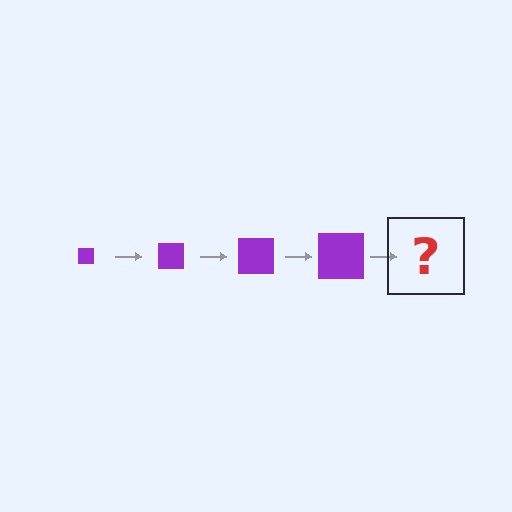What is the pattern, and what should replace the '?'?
The pattern is that the square gets progressively larger each step. The '?' should be a purple square, larger than the previous one.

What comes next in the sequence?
The next element should be a purple square, larger than the previous one.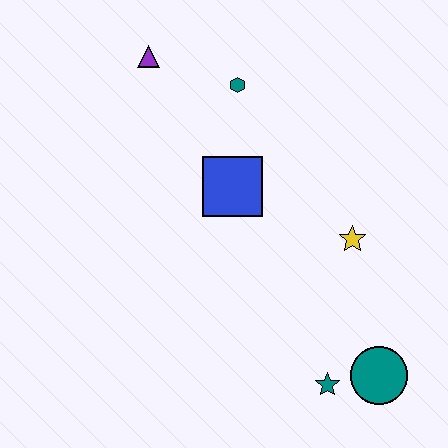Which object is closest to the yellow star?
The blue square is closest to the yellow star.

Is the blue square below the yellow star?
No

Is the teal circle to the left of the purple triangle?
No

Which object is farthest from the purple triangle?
The teal circle is farthest from the purple triangle.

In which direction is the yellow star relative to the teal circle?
The yellow star is above the teal circle.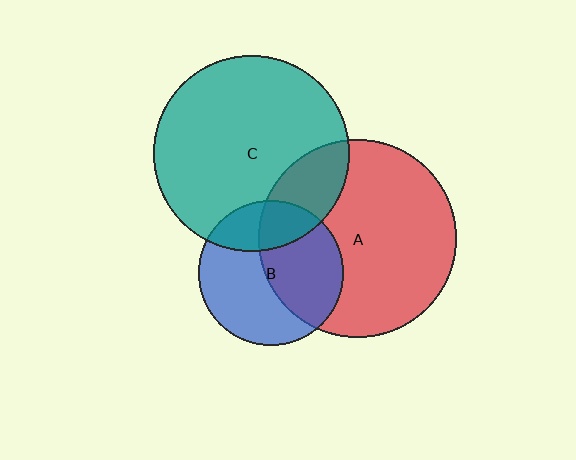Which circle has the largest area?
Circle A (red).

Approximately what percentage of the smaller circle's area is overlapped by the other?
Approximately 20%.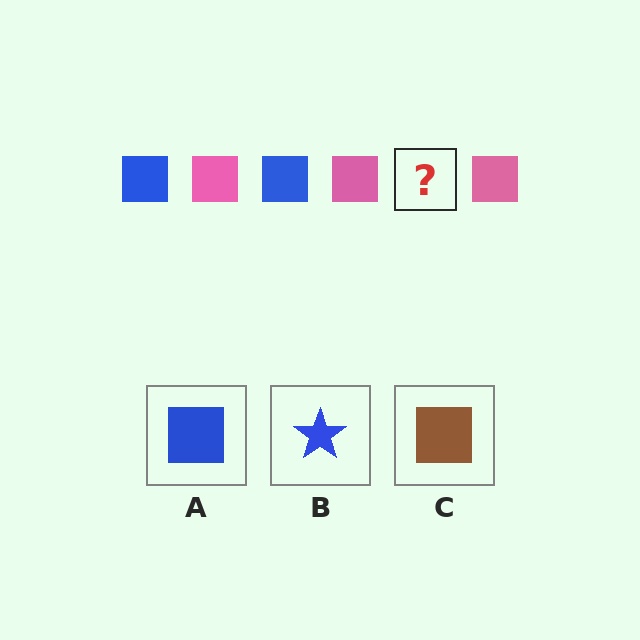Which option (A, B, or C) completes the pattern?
A.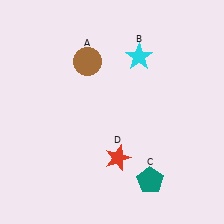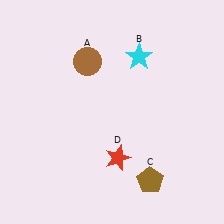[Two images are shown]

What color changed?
The pentagon (C) changed from teal in Image 1 to brown in Image 2.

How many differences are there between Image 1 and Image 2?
There is 1 difference between the two images.